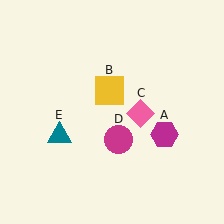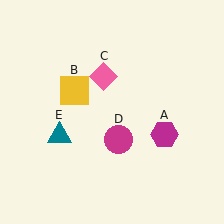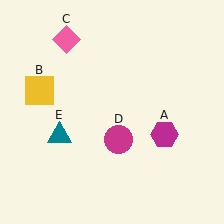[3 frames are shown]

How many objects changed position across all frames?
2 objects changed position: yellow square (object B), pink diamond (object C).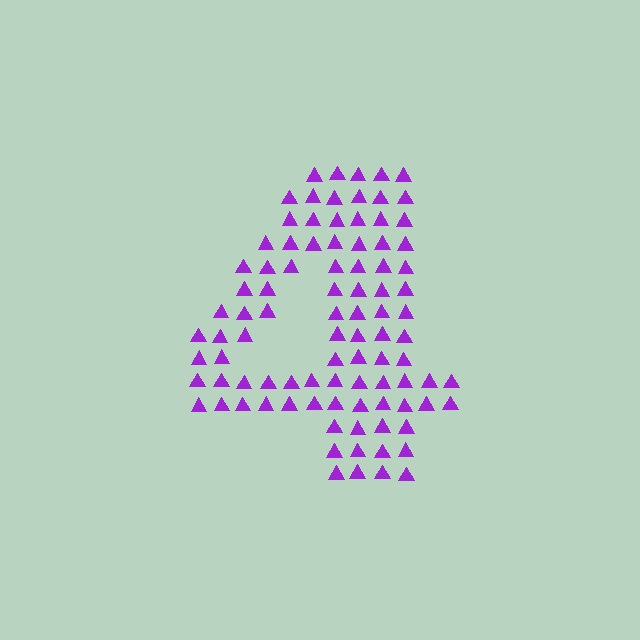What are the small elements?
The small elements are triangles.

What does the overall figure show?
The overall figure shows the digit 4.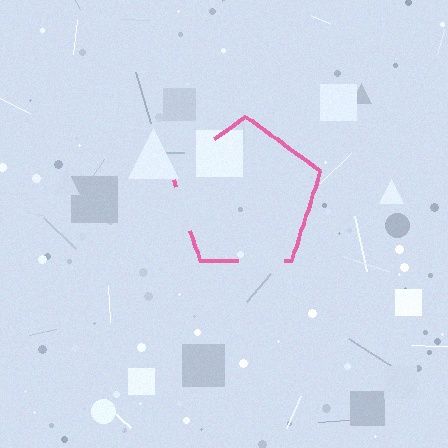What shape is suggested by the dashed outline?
The dashed outline suggests a pentagon.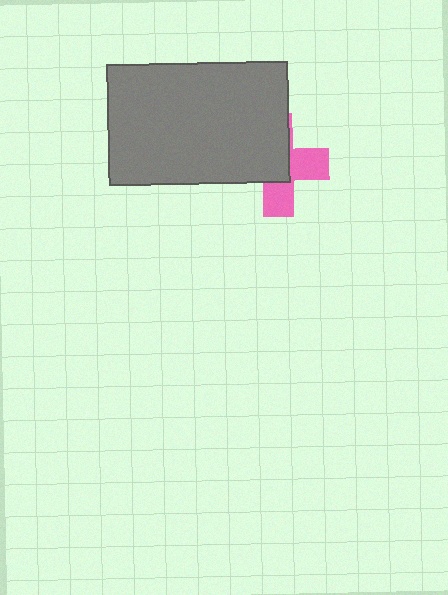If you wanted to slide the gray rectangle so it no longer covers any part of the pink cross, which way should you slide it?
Slide it toward the upper-left — that is the most direct way to separate the two shapes.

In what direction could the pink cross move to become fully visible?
The pink cross could move toward the lower-right. That would shift it out from behind the gray rectangle entirely.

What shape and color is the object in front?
The object in front is a gray rectangle.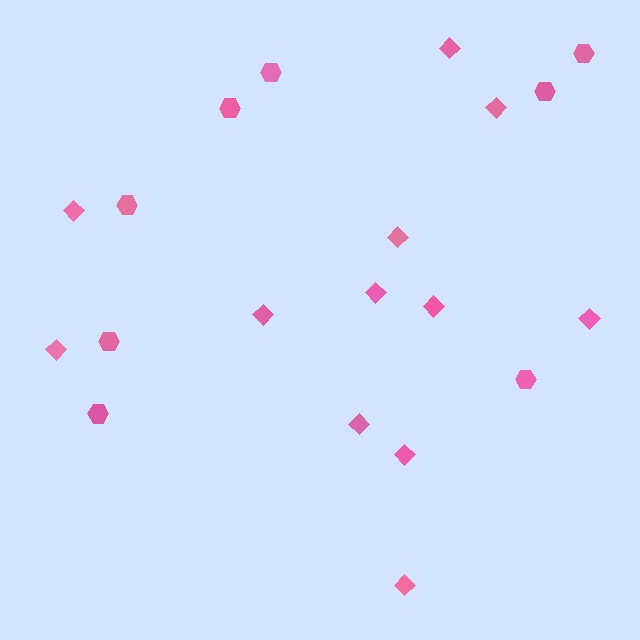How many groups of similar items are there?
There are 2 groups: one group of hexagons (8) and one group of diamonds (12).